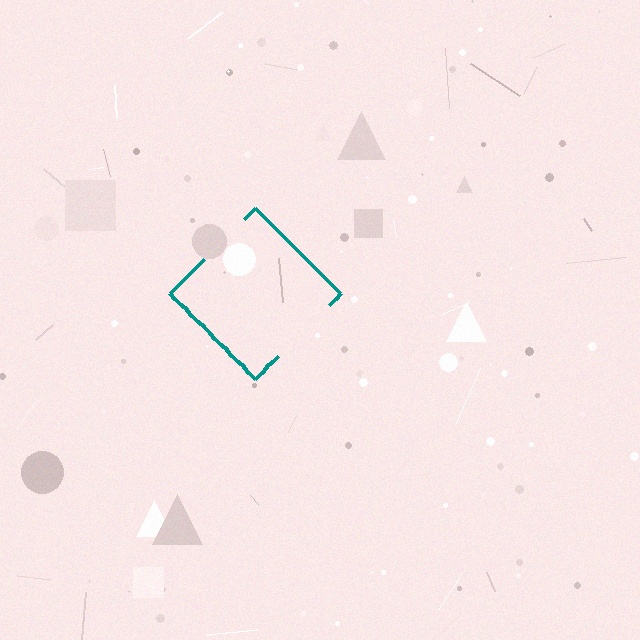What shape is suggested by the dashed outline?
The dashed outline suggests a diamond.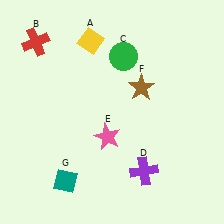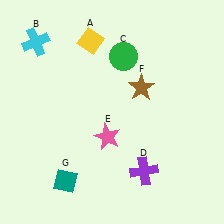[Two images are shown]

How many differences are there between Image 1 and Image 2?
There is 1 difference between the two images.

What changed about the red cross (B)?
In Image 1, B is red. In Image 2, it changed to cyan.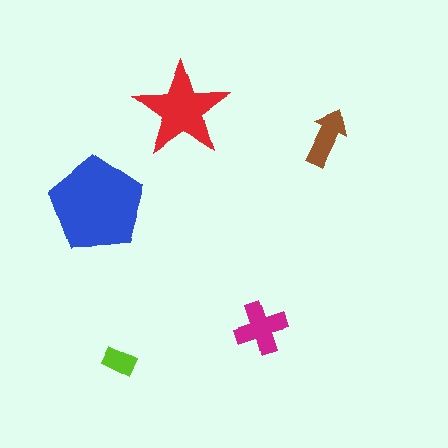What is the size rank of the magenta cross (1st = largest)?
3rd.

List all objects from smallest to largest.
The lime rectangle, the brown arrow, the magenta cross, the red star, the blue pentagon.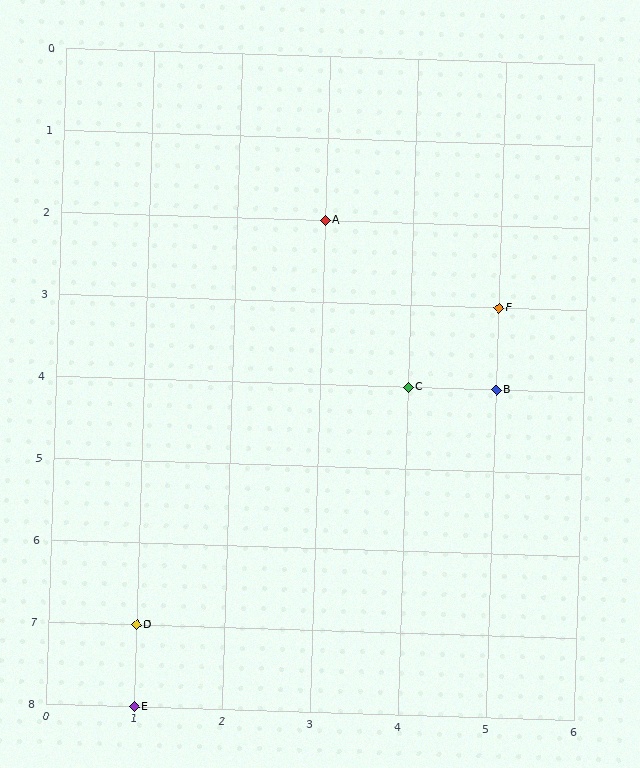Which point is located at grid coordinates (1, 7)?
Point D is at (1, 7).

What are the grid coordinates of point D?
Point D is at grid coordinates (1, 7).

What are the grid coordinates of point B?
Point B is at grid coordinates (5, 4).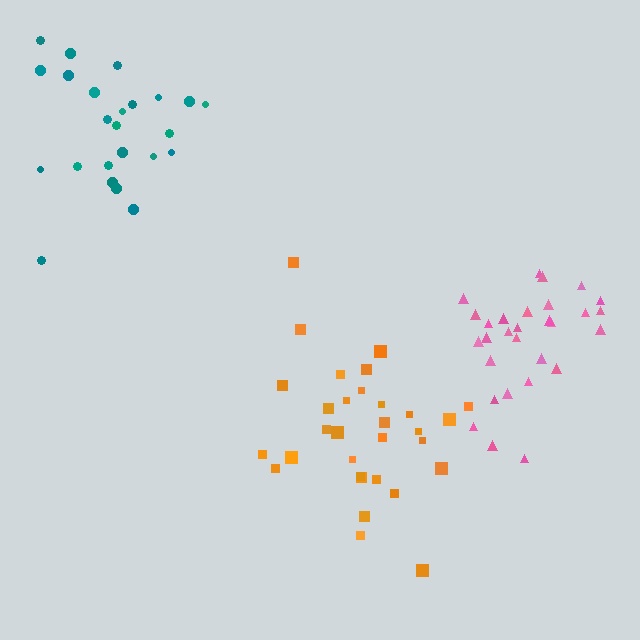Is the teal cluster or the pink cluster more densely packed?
Pink.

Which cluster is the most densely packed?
Pink.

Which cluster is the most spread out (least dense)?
Teal.